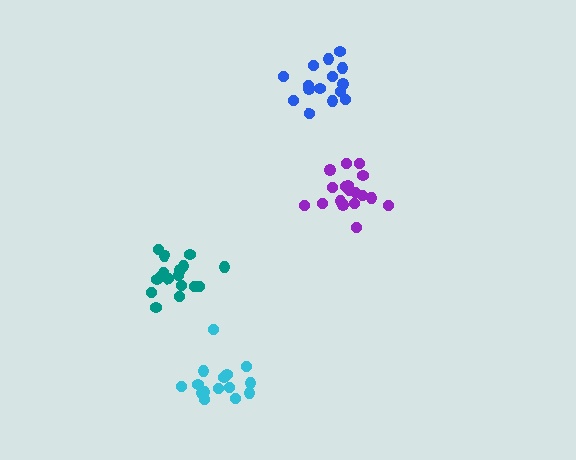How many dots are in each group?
Group 1: 15 dots, Group 2: 18 dots, Group 3: 17 dots, Group 4: 15 dots (65 total).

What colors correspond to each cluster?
The clusters are colored: cyan, purple, teal, blue.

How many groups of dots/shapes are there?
There are 4 groups.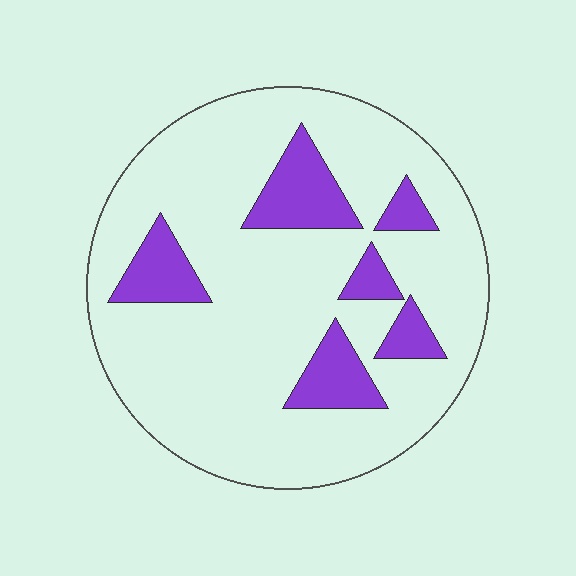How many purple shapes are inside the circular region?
6.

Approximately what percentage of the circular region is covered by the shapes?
Approximately 20%.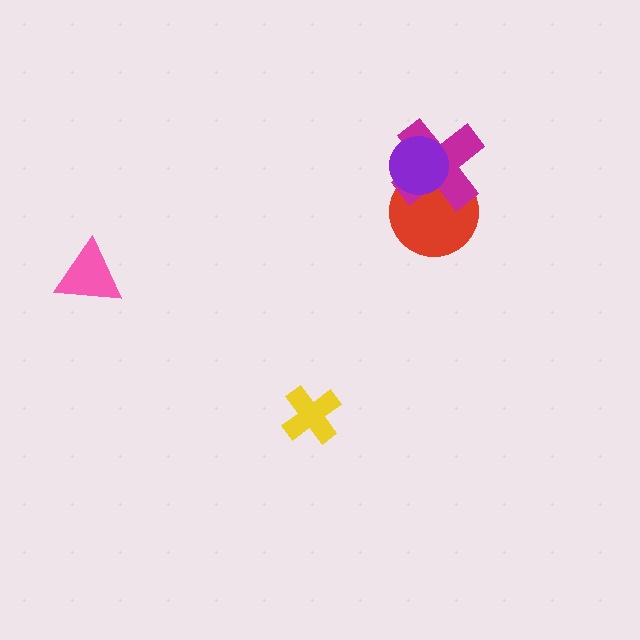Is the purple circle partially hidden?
No, no other shape covers it.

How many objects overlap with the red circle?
2 objects overlap with the red circle.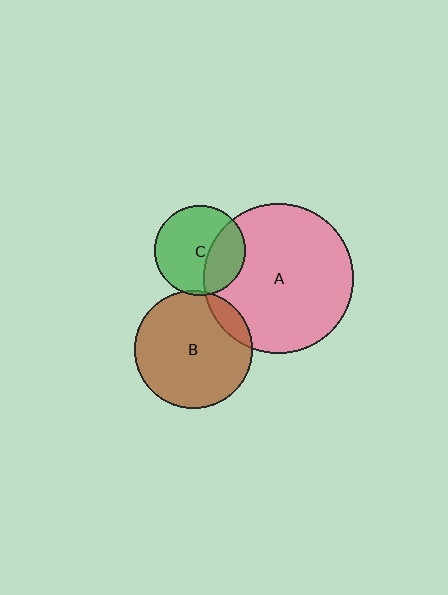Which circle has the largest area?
Circle A (pink).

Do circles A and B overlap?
Yes.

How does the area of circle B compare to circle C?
Approximately 1.7 times.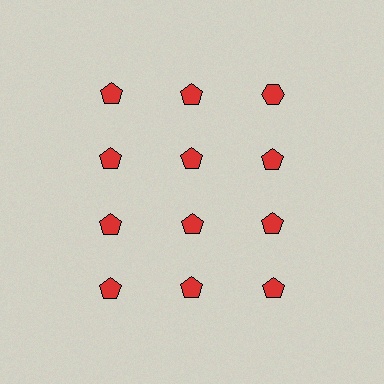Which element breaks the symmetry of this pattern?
The red hexagon in the top row, center column breaks the symmetry. All other shapes are red pentagons.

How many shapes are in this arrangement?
There are 12 shapes arranged in a grid pattern.